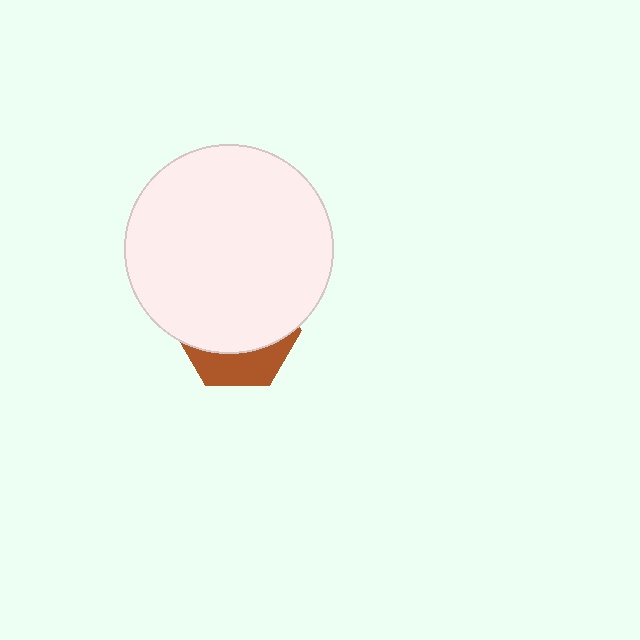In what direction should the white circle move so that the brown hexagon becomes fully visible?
The white circle should move up. That is the shortest direction to clear the overlap and leave the brown hexagon fully visible.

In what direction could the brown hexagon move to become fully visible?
The brown hexagon could move down. That would shift it out from behind the white circle entirely.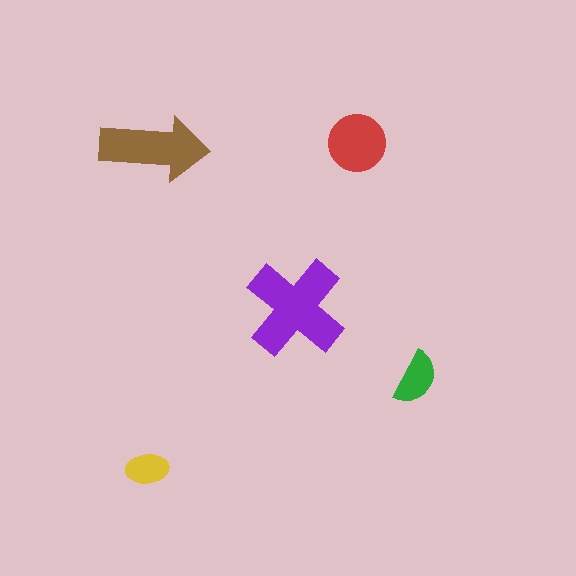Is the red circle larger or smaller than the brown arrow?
Smaller.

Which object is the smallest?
The yellow ellipse.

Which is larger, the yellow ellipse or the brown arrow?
The brown arrow.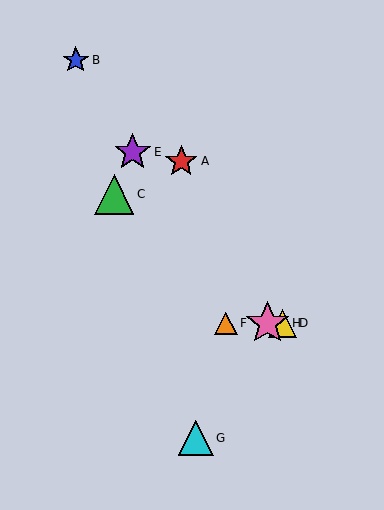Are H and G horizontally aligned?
No, H is at y≈323 and G is at y≈438.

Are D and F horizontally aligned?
Yes, both are at y≈323.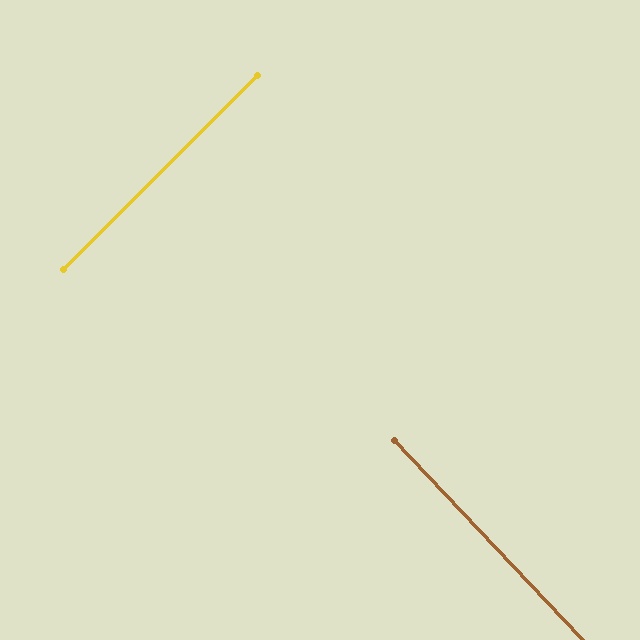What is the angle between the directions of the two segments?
Approximately 88 degrees.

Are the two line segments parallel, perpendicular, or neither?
Perpendicular — they meet at approximately 88°.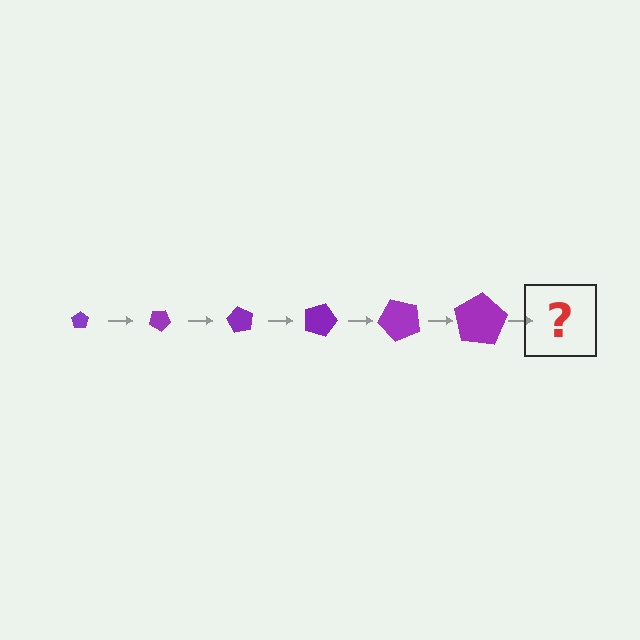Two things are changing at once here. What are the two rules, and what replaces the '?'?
The two rules are that the pentagon grows larger each step and it rotates 30 degrees each step. The '?' should be a pentagon, larger than the previous one and rotated 180 degrees from the start.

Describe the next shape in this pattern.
It should be a pentagon, larger than the previous one and rotated 180 degrees from the start.